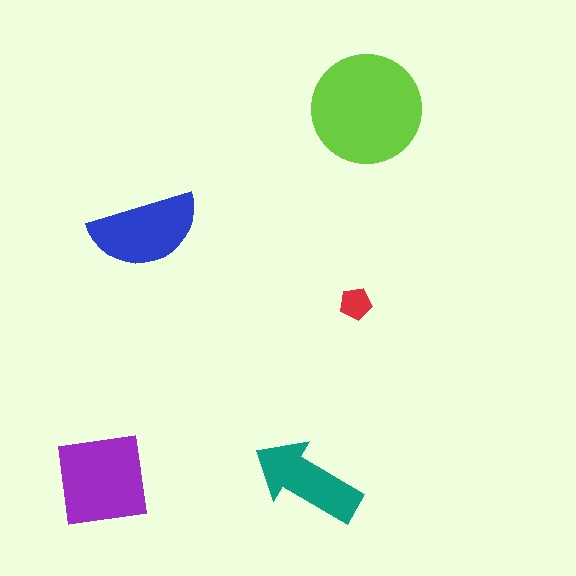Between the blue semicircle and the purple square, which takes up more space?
The purple square.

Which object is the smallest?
The red pentagon.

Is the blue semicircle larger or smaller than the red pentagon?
Larger.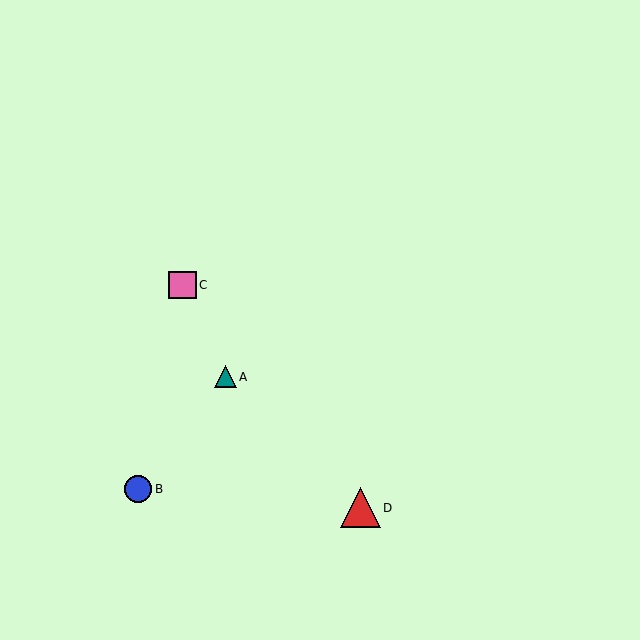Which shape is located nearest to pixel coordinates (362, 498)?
The red triangle (labeled D) at (361, 508) is nearest to that location.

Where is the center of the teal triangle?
The center of the teal triangle is at (225, 377).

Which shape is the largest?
The red triangle (labeled D) is the largest.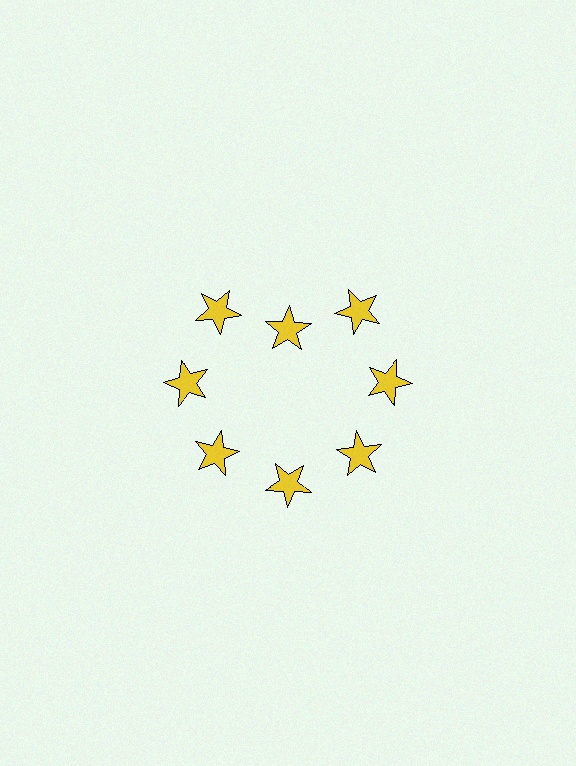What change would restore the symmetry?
The symmetry would be restored by moving it outward, back onto the ring so that all 8 stars sit at equal angles and equal distance from the center.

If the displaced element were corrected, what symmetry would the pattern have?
It would have 8-fold rotational symmetry — the pattern would map onto itself every 45 degrees.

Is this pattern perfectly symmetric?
No. The 8 yellow stars are arranged in a ring, but one element near the 12 o'clock position is pulled inward toward the center, breaking the 8-fold rotational symmetry.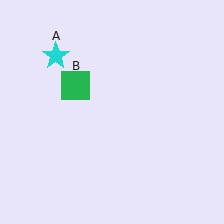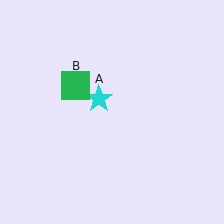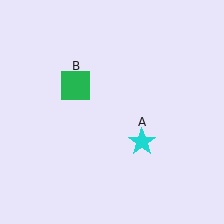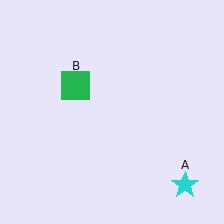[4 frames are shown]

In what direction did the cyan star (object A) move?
The cyan star (object A) moved down and to the right.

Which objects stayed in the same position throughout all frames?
Green square (object B) remained stationary.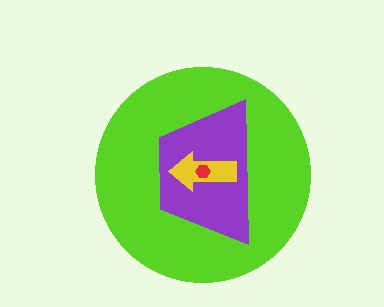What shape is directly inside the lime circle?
The purple trapezoid.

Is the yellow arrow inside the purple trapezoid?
Yes.